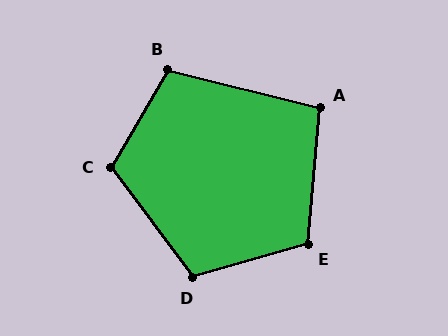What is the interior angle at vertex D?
Approximately 111 degrees (obtuse).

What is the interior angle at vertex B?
Approximately 106 degrees (obtuse).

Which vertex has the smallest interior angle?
A, at approximately 99 degrees.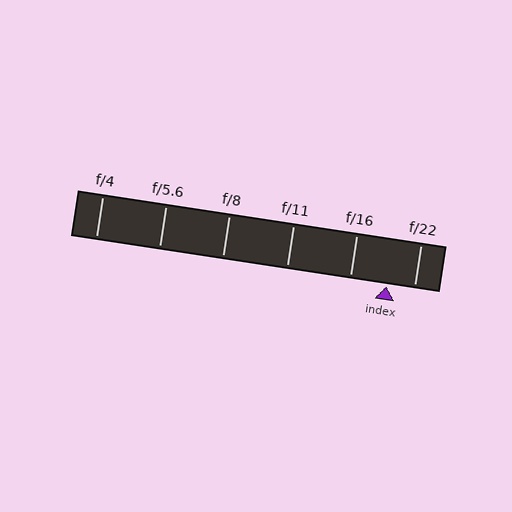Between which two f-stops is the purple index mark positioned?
The index mark is between f/16 and f/22.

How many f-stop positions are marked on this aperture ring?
There are 6 f-stop positions marked.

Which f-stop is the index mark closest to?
The index mark is closest to f/22.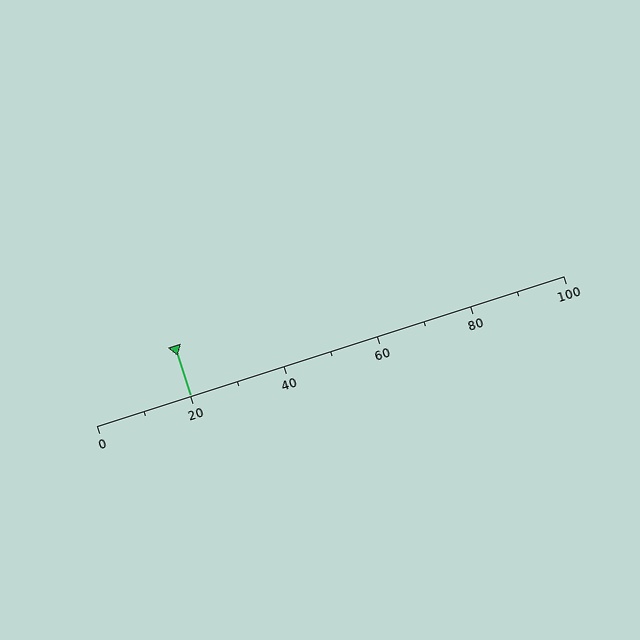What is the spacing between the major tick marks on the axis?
The major ticks are spaced 20 apart.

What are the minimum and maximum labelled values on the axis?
The axis runs from 0 to 100.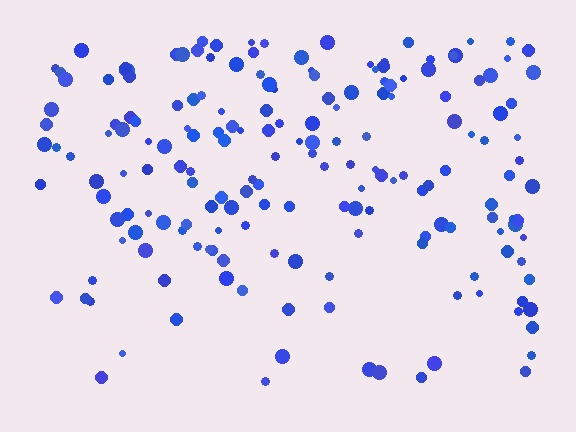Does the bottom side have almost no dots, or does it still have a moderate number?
Still a moderate number, just noticeably fewer than the top.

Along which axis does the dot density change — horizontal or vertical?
Vertical.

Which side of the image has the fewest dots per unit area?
The bottom.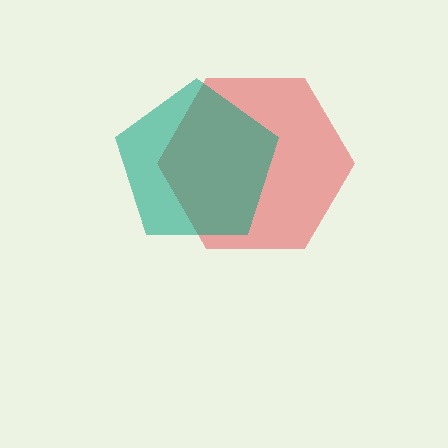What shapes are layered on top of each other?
The layered shapes are: a red hexagon, a teal pentagon.